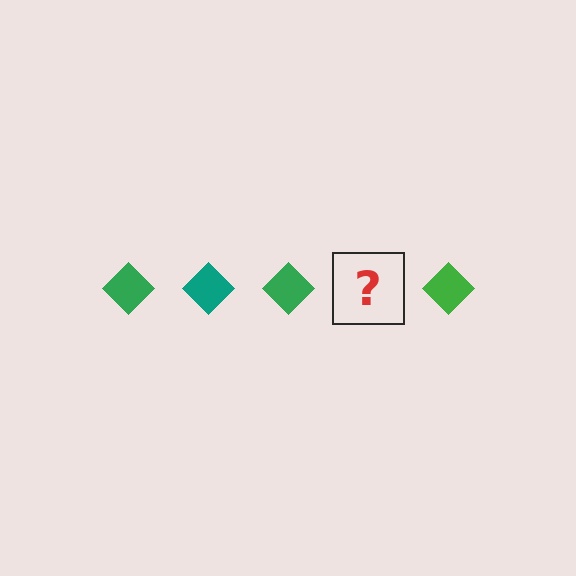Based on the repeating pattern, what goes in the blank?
The blank should be a teal diamond.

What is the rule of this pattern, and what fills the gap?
The rule is that the pattern cycles through green, teal diamonds. The gap should be filled with a teal diamond.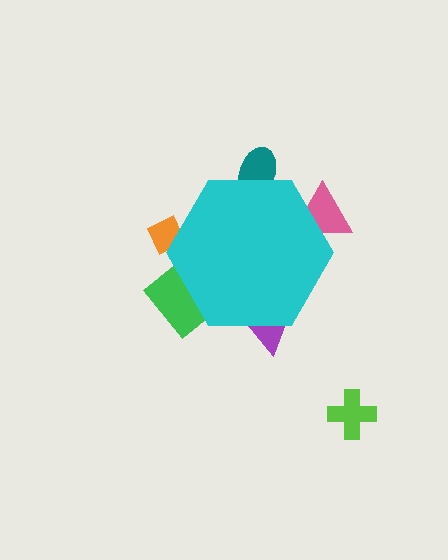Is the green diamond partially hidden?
Yes, the green diamond is partially hidden behind the cyan hexagon.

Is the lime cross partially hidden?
No, the lime cross is fully visible.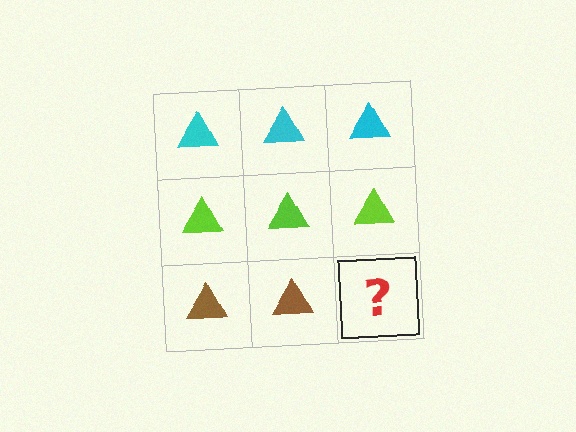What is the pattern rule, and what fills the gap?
The rule is that each row has a consistent color. The gap should be filled with a brown triangle.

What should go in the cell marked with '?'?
The missing cell should contain a brown triangle.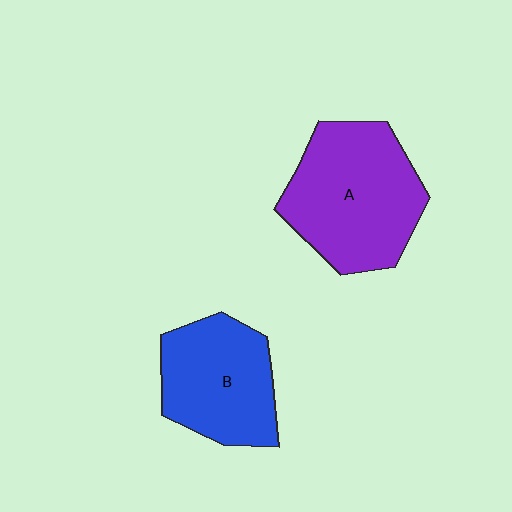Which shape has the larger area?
Shape A (purple).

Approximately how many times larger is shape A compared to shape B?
Approximately 1.3 times.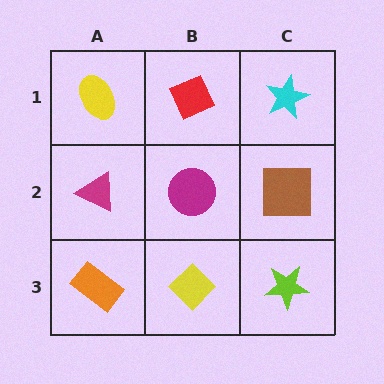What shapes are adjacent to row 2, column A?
A yellow ellipse (row 1, column A), an orange rectangle (row 3, column A), a magenta circle (row 2, column B).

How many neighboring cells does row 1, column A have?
2.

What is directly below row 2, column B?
A yellow diamond.